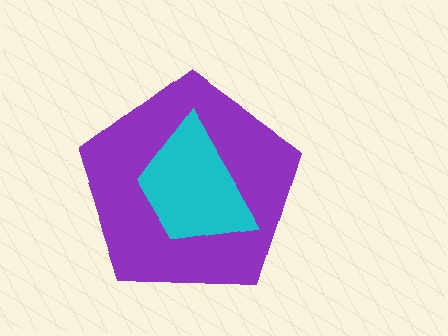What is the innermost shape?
The cyan trapezoid.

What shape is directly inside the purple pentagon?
The cyan trapezoid.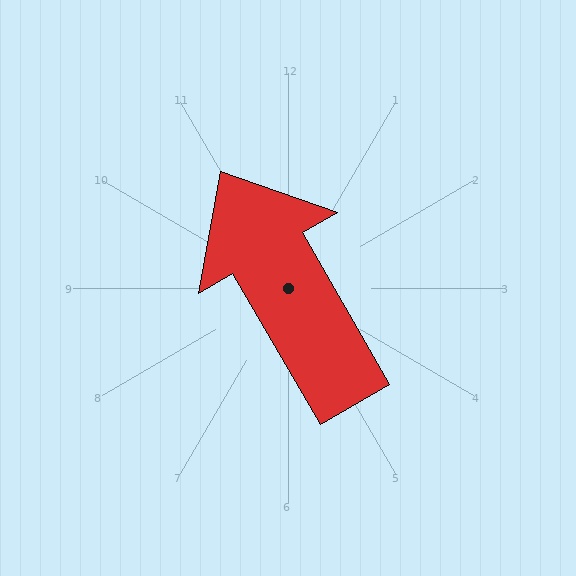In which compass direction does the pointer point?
Northwest.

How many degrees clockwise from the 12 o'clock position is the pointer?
Approximately 330 degrees.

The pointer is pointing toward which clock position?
Roughly 11 o'clock.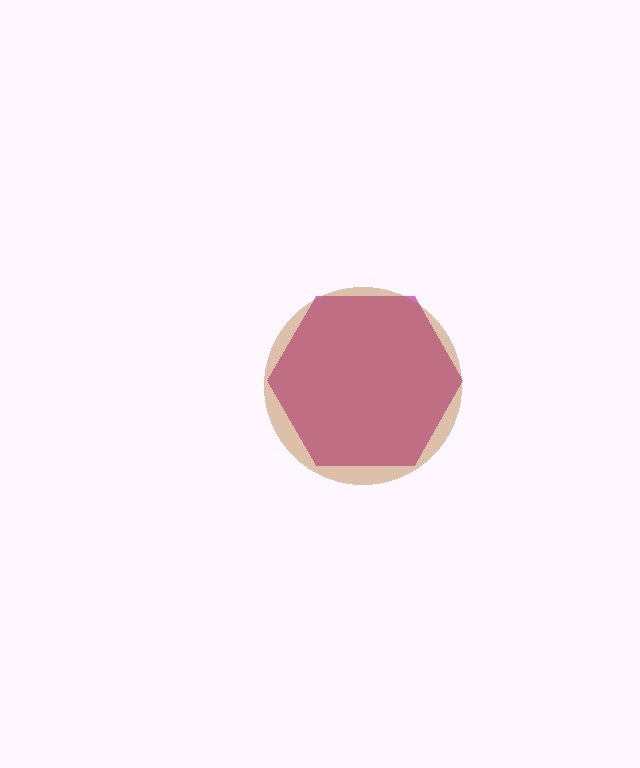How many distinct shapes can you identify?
There are 2 distinct shapes: a magenta hexagon, a brown circle.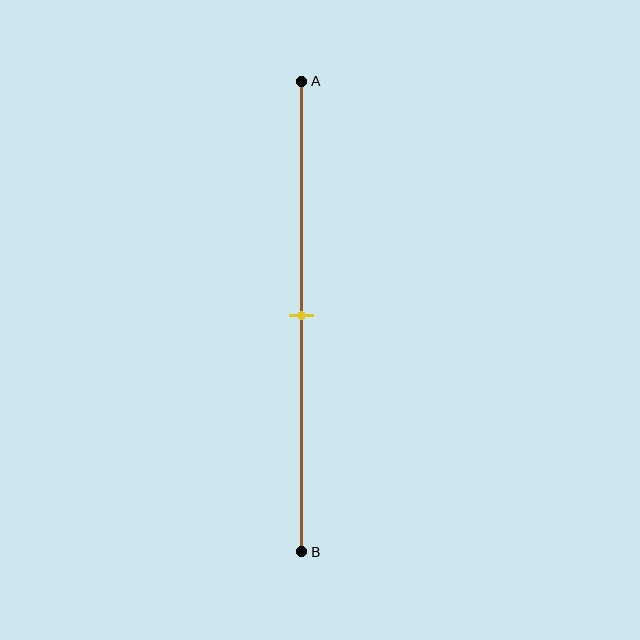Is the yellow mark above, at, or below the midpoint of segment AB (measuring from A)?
The yellow mark is approximately at the midpoint of segment AB.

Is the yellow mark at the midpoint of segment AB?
Yes, the mark is approximately at the midpoint.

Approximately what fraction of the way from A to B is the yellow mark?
The yellow mark is approximately 50% of the way from A to B.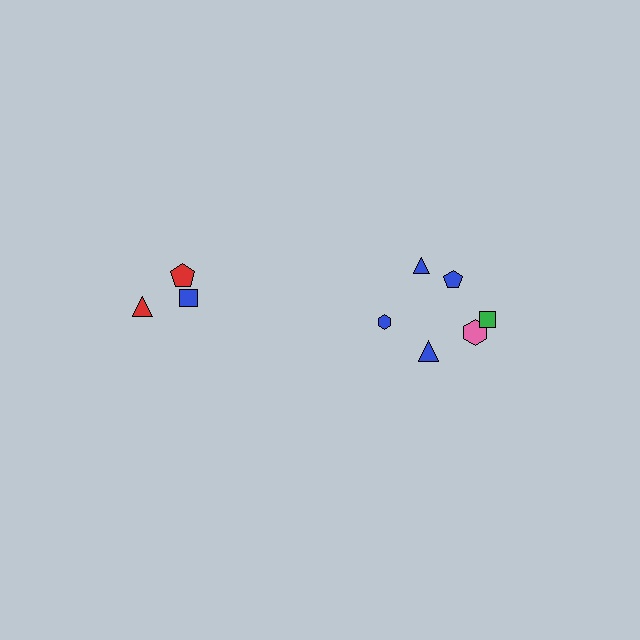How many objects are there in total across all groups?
There are 9 objects.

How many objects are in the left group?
There are 3 objects.